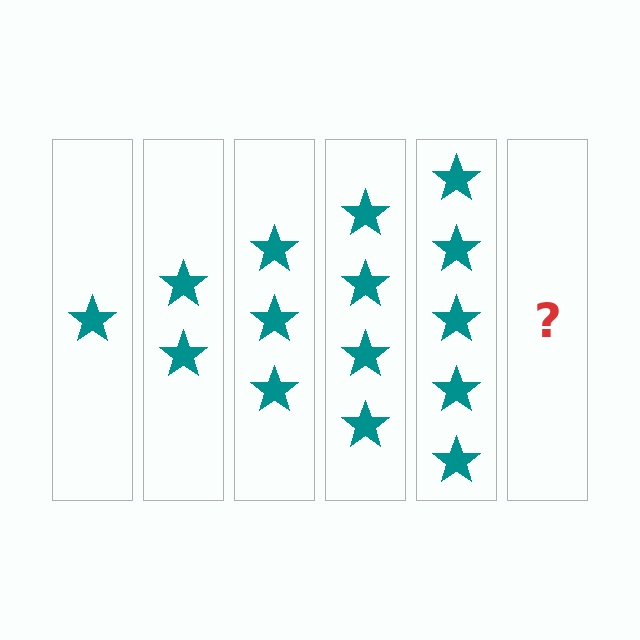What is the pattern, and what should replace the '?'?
The pattern is that each step adds one more star. The '?' should be 6 stars.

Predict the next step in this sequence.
The next step is 6 stars.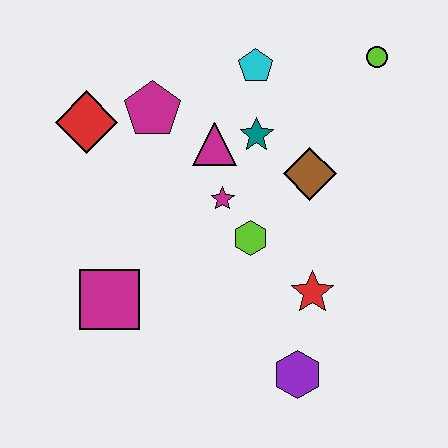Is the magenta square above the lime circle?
No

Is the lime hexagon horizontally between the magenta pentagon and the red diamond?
No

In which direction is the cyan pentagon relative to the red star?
The cyan pentagon is above the red star.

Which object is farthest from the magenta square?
The lime circle is farthest from the magenta square.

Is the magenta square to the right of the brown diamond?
No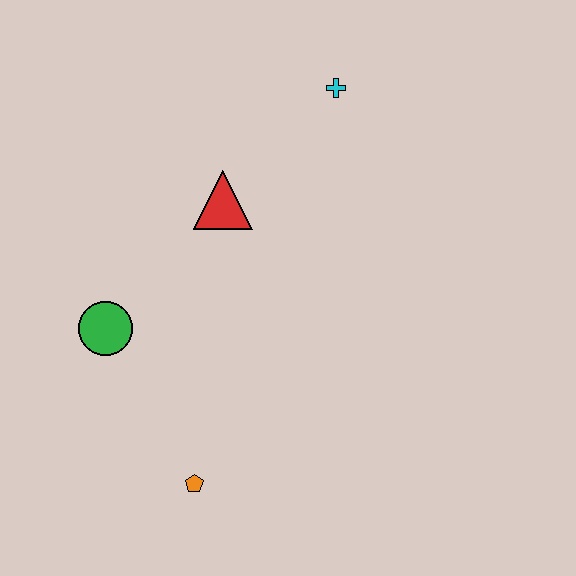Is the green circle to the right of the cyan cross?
No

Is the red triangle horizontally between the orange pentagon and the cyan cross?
Yes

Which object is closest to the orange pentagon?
The green circle is closest to the orange pentagon.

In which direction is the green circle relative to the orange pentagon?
The green circle is above the orange pentagon.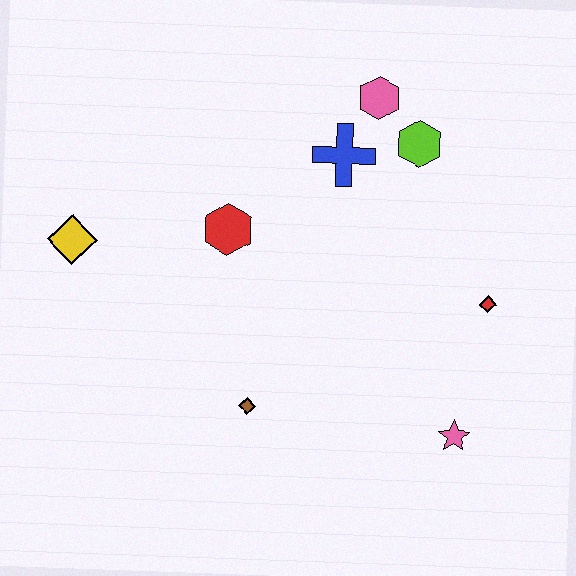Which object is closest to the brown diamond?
The red hexagon is closest to the brown diamond.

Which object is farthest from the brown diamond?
The pink hexagon is farthest from the brown diamond.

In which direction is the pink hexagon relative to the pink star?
The pink hexagon is above the pink star.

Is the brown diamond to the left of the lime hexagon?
Yes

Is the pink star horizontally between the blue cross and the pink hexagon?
No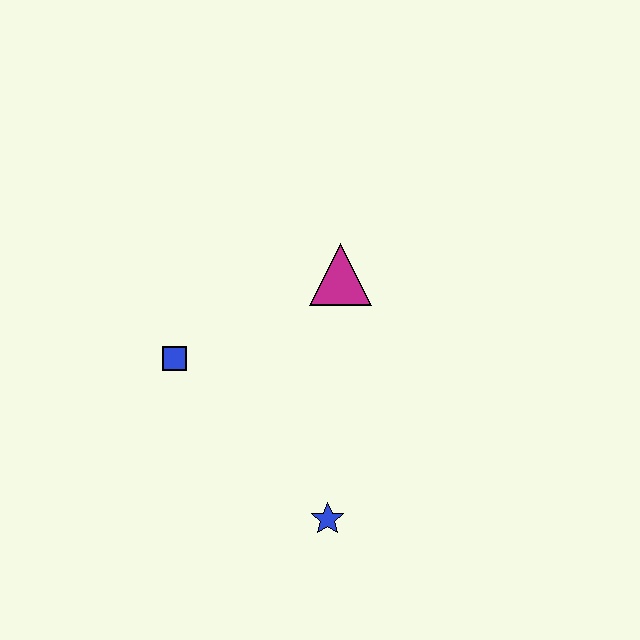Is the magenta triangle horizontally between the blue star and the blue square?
No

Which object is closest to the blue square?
The magenta triangle is closest to the blue square.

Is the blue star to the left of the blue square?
No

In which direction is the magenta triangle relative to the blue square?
The magenta triangle is to the right of the blue square.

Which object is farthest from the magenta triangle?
The blue star is farthest from the magenta triangle.